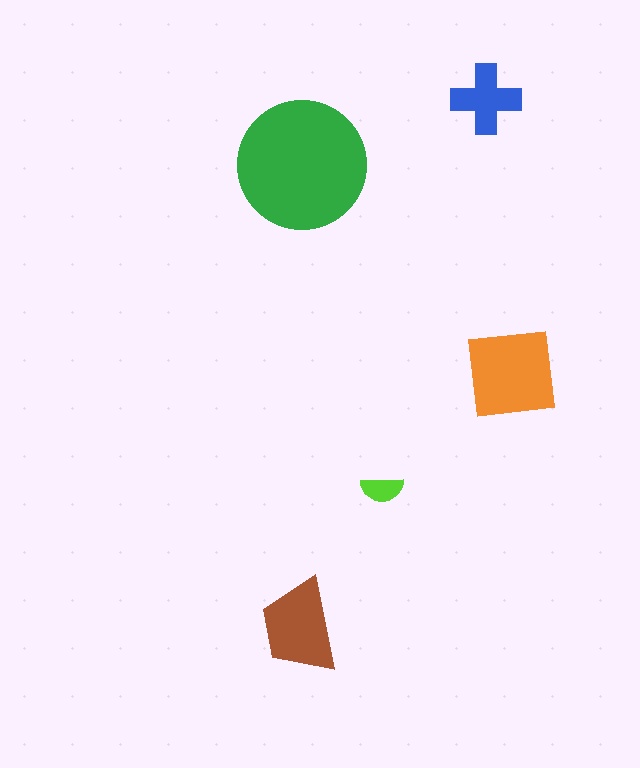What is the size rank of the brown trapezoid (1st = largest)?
3rd.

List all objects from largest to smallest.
The green circle, the orange square, the brown trapezoid, the blue cross, the lime semicircle.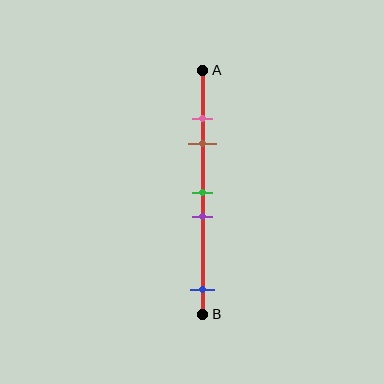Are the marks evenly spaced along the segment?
No, the marks are not evenly spaced.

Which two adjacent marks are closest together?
The pink and brown marks are the closest adjacent pair.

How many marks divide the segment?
There are 5 marks dividing the segment.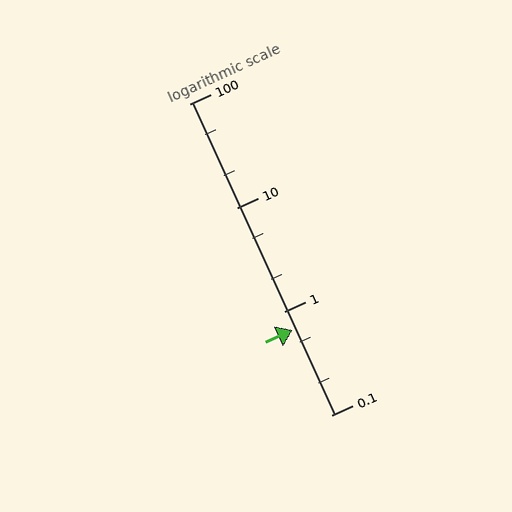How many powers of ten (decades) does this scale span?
The scale spans 3 decades, from 0.1 to 100.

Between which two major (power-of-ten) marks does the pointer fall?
The pointer is between 0.1 and 1.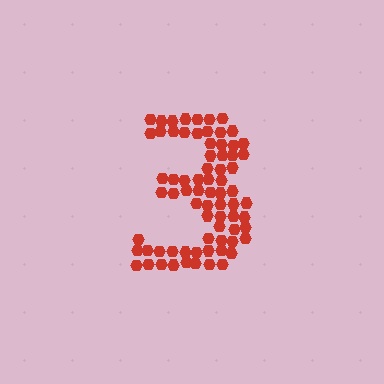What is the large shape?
The large shape is the digit 3.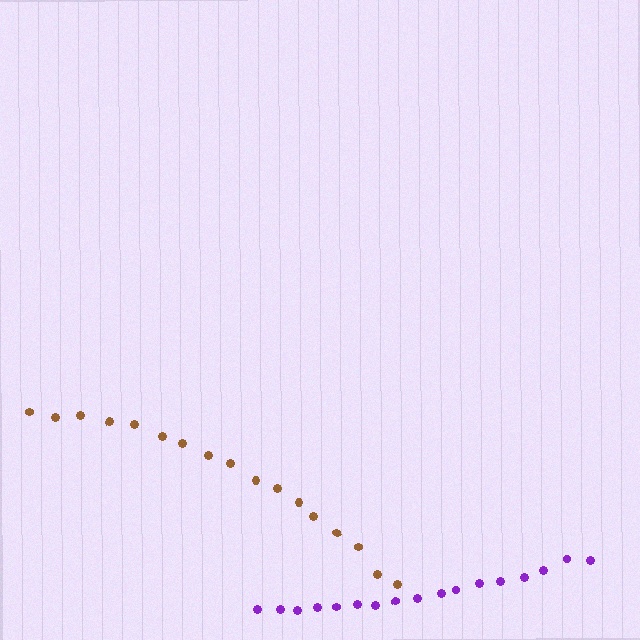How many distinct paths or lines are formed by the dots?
There are 2 distinct paths.